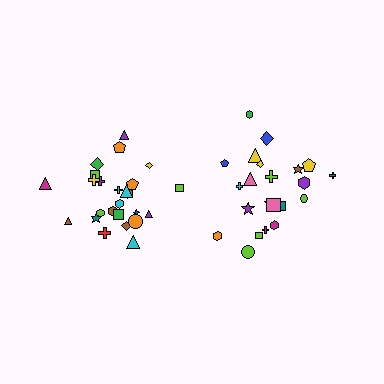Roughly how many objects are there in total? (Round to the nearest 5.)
Roughly 45 objects in total.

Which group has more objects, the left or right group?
The left group.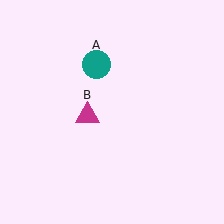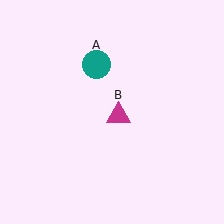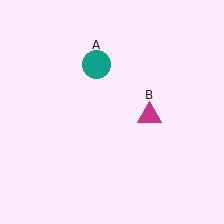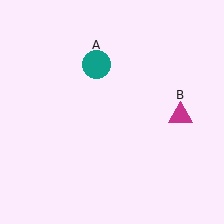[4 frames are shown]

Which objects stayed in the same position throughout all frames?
Teal circle (object A) remained stationary.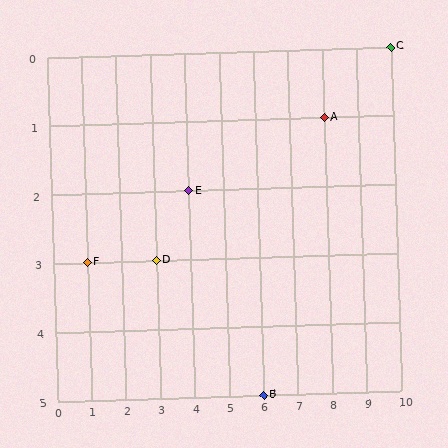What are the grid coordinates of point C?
Point C is at grid coordinates (10, 0).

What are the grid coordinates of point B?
Point B is at grid coordinates (6, 5).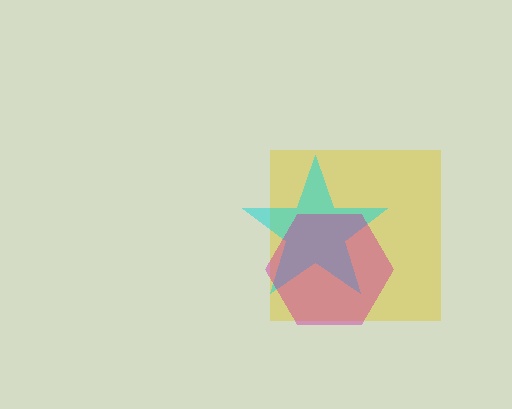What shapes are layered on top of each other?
The layered shapes are: a yellow square, a cyan star, a magenta hexagon.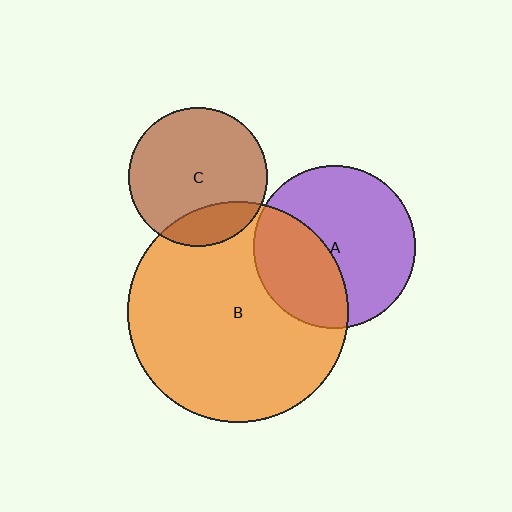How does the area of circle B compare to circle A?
Approximately 1.8 times.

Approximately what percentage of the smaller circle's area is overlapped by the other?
Approximately 20%.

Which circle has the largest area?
Circle B (orange).